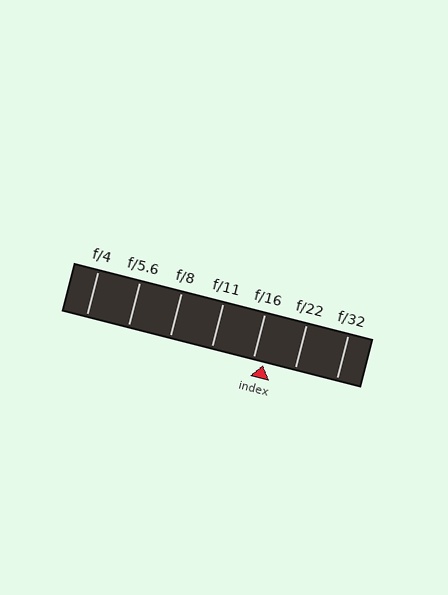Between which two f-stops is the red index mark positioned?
The index mark is between f/16 and f/22.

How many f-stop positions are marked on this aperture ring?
There are 7 f-stop positions marked.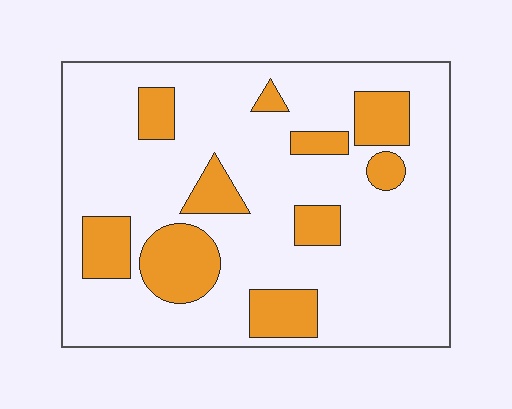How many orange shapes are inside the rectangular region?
10.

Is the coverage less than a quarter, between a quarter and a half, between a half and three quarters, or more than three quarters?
Less than a quarter.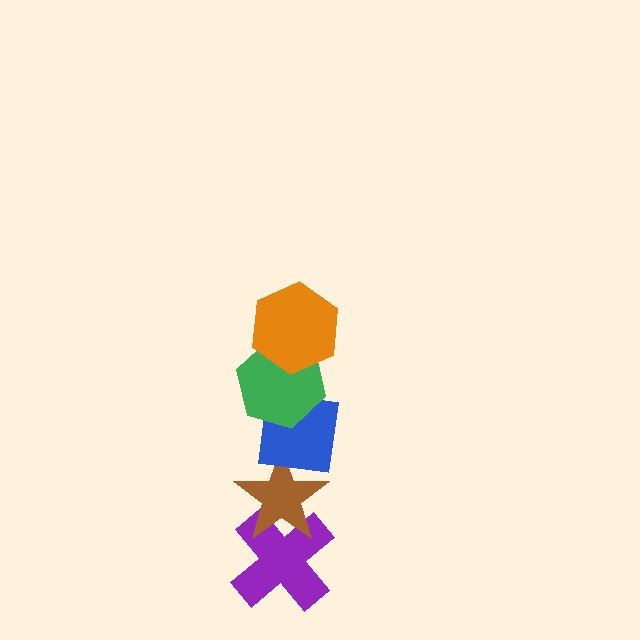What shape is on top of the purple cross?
The brown star is on top of the purple cross.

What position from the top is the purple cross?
The purple cross is 5th from the top.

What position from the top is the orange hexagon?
The orange hexagon is 1st from the top.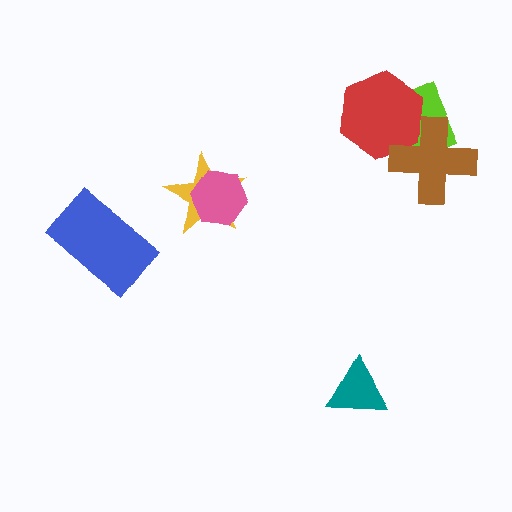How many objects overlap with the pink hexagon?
1 object overlaps with the pink hexagon.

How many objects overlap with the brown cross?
2 objects overlap with the brown cross.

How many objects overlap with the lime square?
2 objects overlap with the lime square.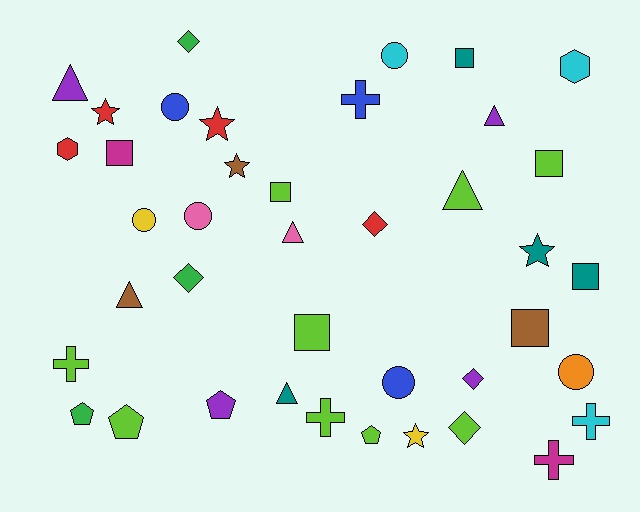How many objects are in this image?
There are 40 objects.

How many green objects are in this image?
There are 3 green objects.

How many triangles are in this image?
There are 6 triangles.